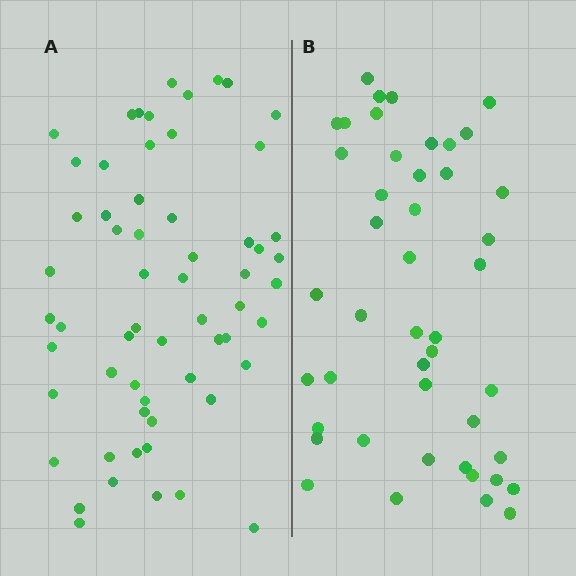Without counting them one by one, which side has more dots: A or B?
Region A (the left region) has more dots.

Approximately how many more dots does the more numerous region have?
Region A has approximately 15 more dots than region B.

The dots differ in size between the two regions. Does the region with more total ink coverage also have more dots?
No. Region B has more total ink coverage because its dots are larger, but region A actually contains more individual dots. Total area can be misleading — the number of items is what matters here.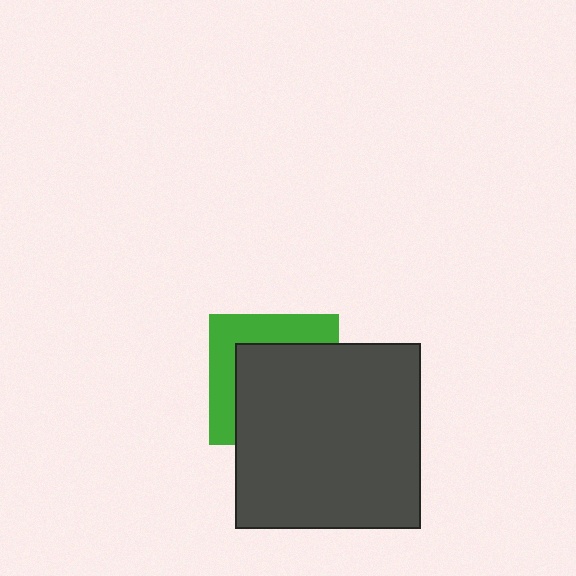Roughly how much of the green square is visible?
A small part of it is visible (roughly 38%).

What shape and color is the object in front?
The object in front is a dark gray square.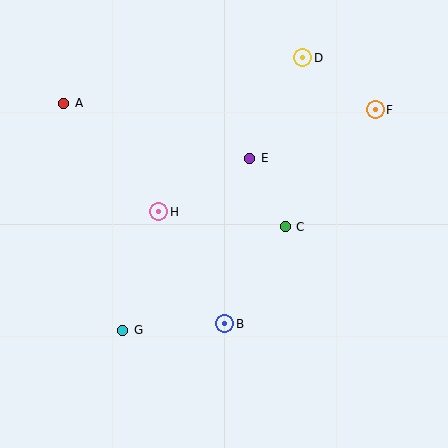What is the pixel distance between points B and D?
The distance between B and D is 277 pixels.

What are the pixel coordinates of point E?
Point E is at (250, 158).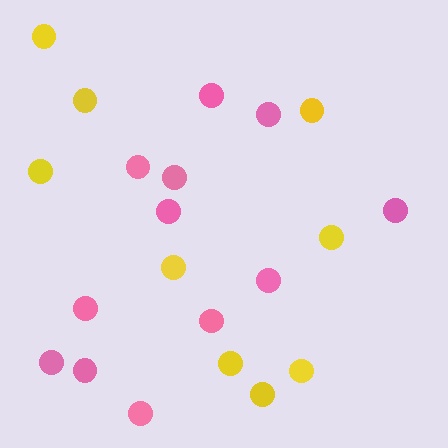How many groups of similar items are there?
There are 2 groups: one group of pink circles (12) and one group of yellow circles (9).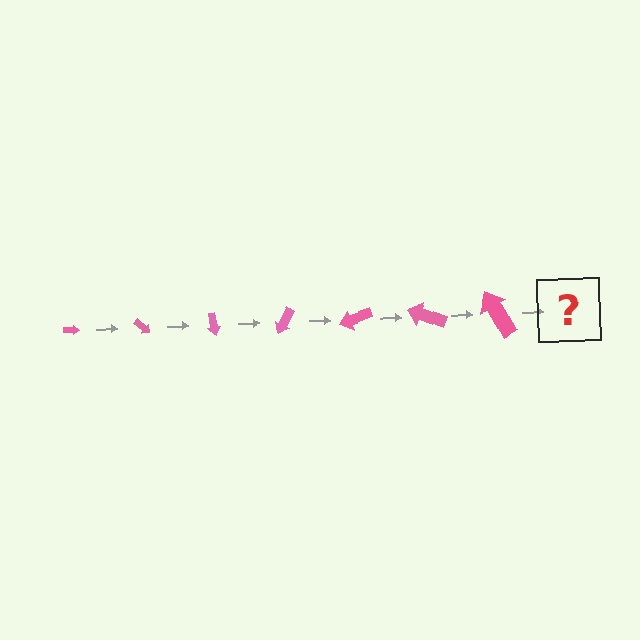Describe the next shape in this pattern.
It should be an arrow, larger than the previous one and rotated 280 degrees from the start.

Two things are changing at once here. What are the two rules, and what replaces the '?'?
The two rules are that the arrow grows larger each step and it rotates 40 degrees each step. The '?' should be an arrow, larger than the previous one and rotated 280 degrees from the start.